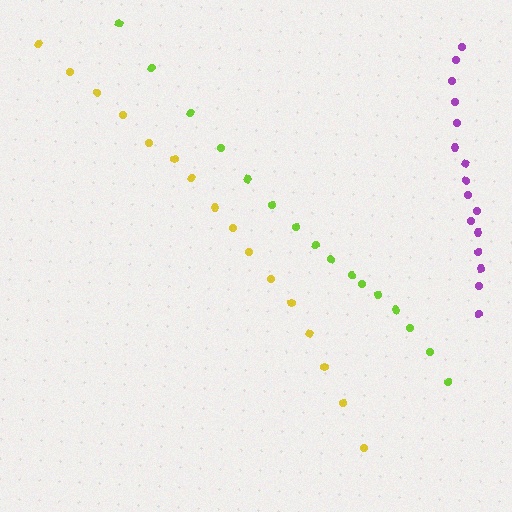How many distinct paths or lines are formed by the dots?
There are 3 distinct paths.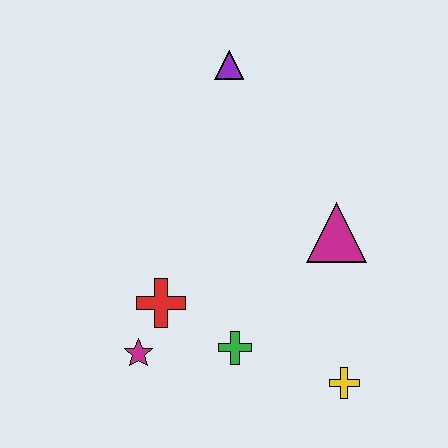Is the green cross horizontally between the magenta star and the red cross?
No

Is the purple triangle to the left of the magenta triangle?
Yes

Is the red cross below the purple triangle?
Yes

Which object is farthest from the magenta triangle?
The magenta star is farthest from the magenta triangle.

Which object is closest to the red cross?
The magenta star is closest to the red cross.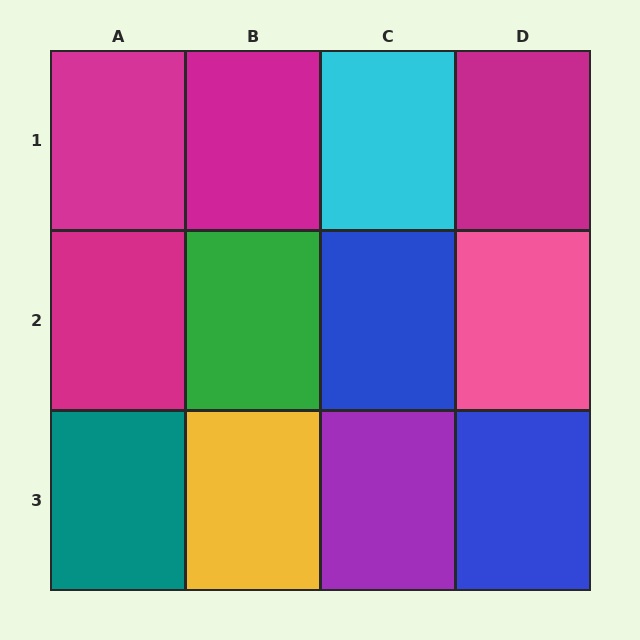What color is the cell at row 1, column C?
Cyan.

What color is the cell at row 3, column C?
Purple.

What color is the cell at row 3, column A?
Teal.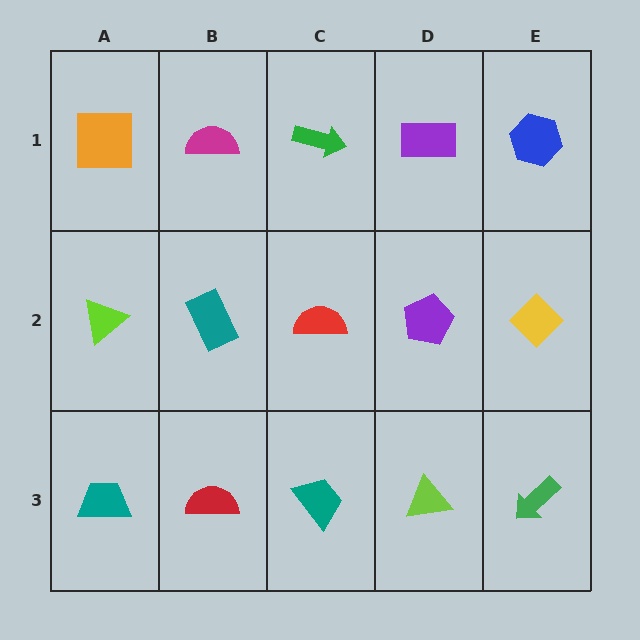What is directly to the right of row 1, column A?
A magenta semicircle.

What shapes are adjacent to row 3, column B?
A teal rectangle (row 2, column B), a teal trapezoid (row 3, column A), a teal trapezoid (row 3, column C).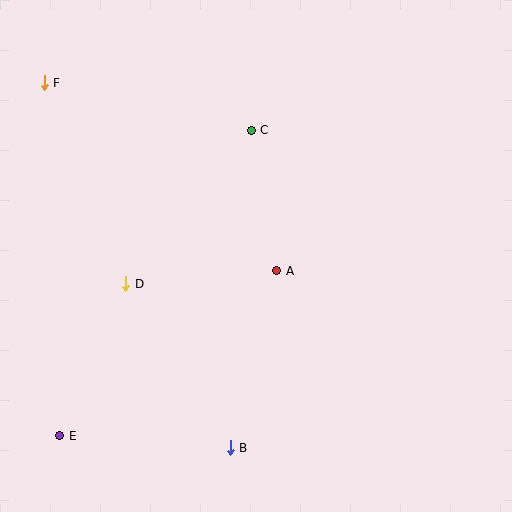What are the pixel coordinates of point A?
Point A is at (277, 271).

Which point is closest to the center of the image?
Point A at (277, 271) is closest to the center.